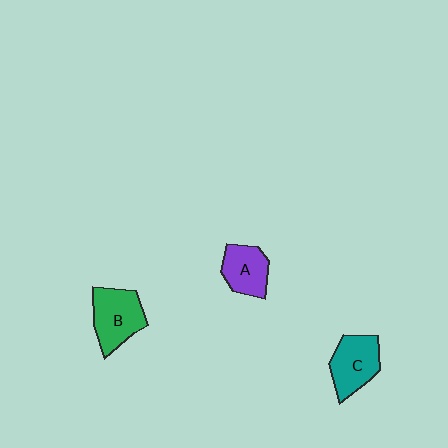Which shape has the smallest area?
Shape A (purple).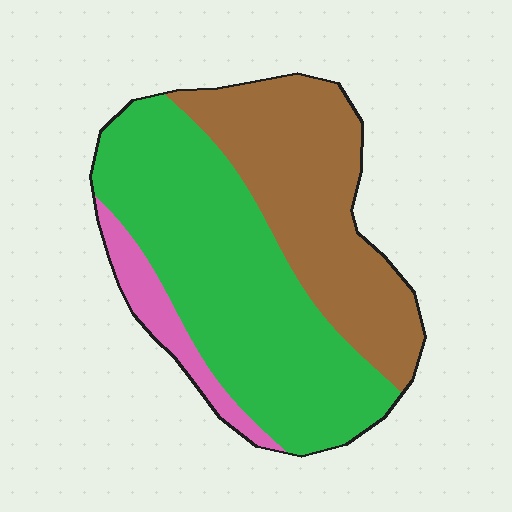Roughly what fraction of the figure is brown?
Brown takes up about three eighths (3/8) of the figure.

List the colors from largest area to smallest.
From largest to smallest: green, brown, pink.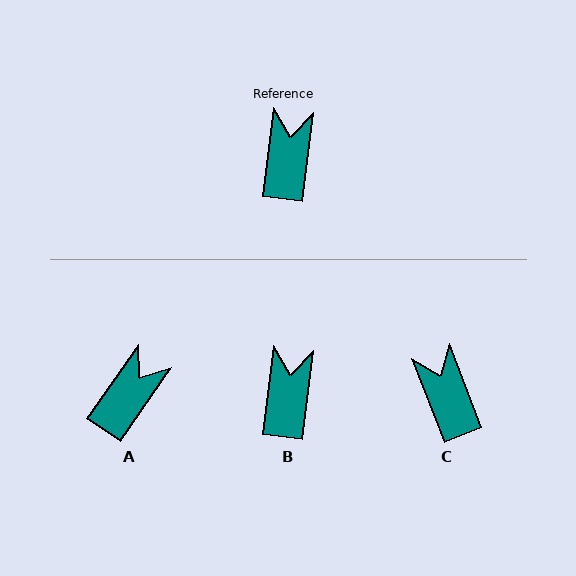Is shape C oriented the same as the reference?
No, it is off by about 28 degrees.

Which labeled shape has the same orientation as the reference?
B.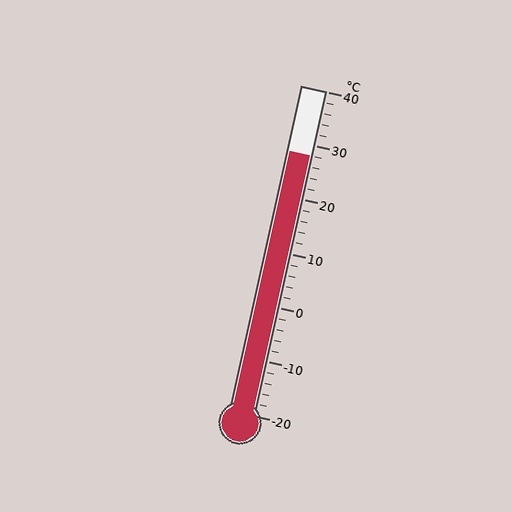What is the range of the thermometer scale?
The thermometer scale ranges from -20°C to 40°C.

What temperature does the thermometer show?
The thermometer shows approximately 28°C.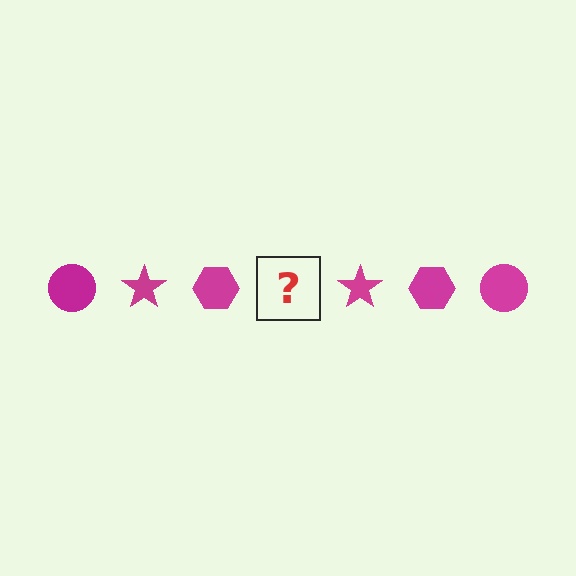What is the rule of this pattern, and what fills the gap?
The rule is that the pattern cycles through circle, star, hexagon shapes in magenta. The gap should be filled with a magenta circle.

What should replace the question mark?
The question mark should be replaced with a magenta circle.